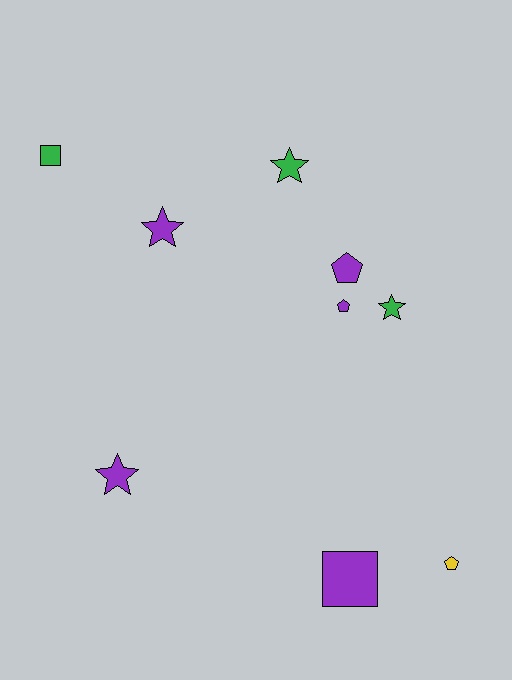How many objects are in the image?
There are 9 objects.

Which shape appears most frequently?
Star, with 4 objects.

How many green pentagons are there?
There are no green pentagons.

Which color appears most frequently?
Purple, with 5 objects.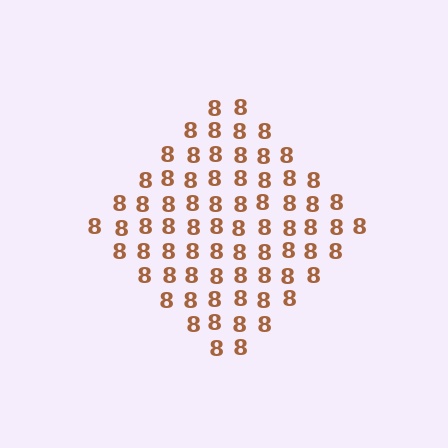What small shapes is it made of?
It is made of small digit 8's.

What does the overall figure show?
The overall figure shows a diamond.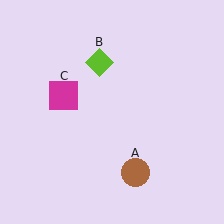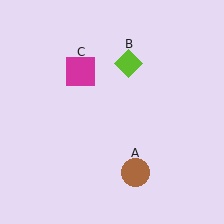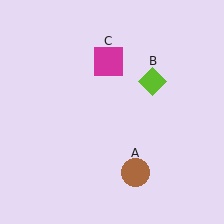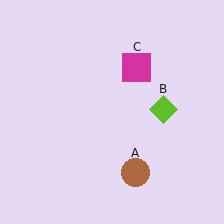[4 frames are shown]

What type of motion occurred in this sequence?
The lime diamond (object B), magenta square (object C) rotated clockwise around the center of the scene.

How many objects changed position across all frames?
2 objects changed position: lime diamond (object B), magenta square (object C).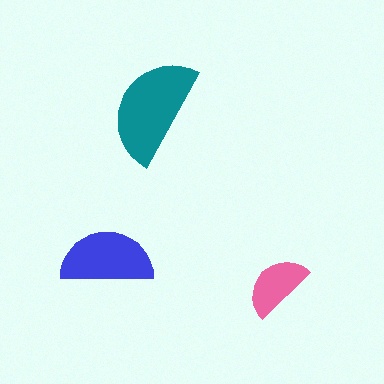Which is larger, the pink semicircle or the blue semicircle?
The blue one.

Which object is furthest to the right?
The pink semicircle is rightmost.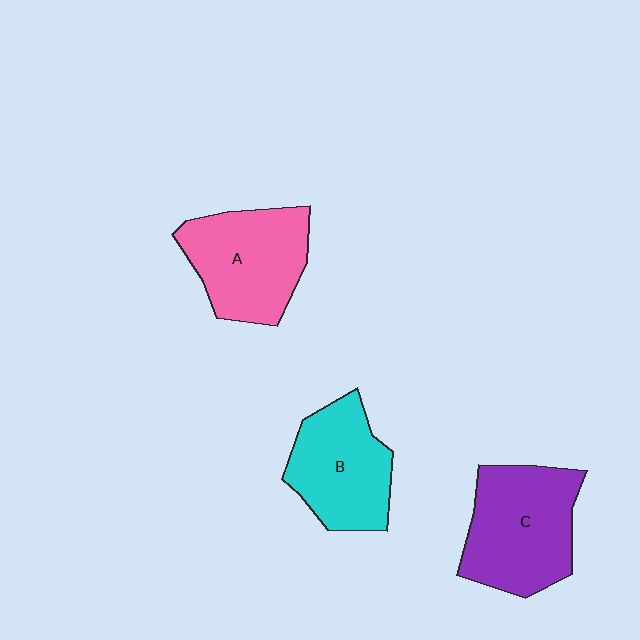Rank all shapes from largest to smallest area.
From largest to smallest: C (purple), A (pink), B (cyan).